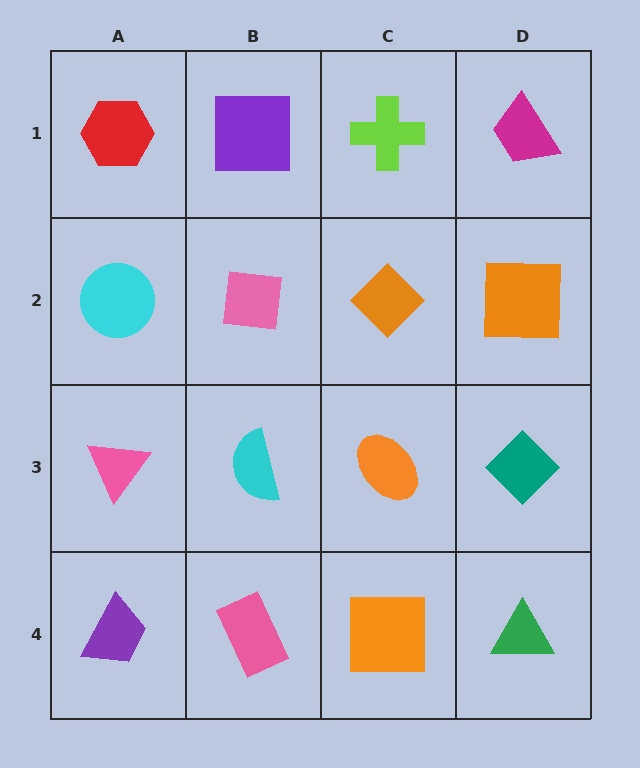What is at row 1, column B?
A purple square.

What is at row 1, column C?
A lime cross.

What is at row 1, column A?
A red hexagon.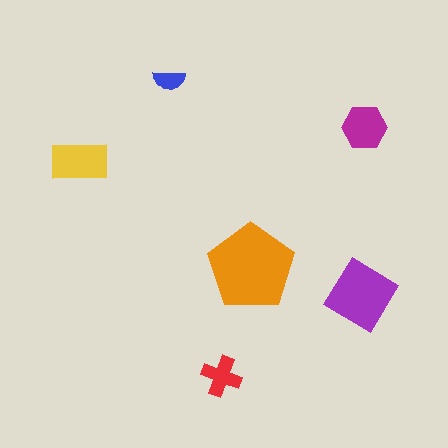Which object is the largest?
The orange pentagon.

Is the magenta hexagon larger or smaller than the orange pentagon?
Smaller.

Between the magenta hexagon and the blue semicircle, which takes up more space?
The magenta hexagon.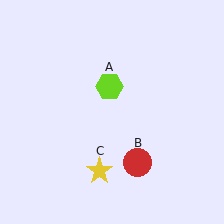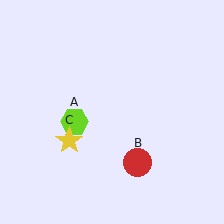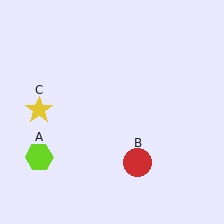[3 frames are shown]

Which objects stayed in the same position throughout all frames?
Red circle (object B) remained stationary.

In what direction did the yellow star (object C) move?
The yellow star (object C) moved up and to the left.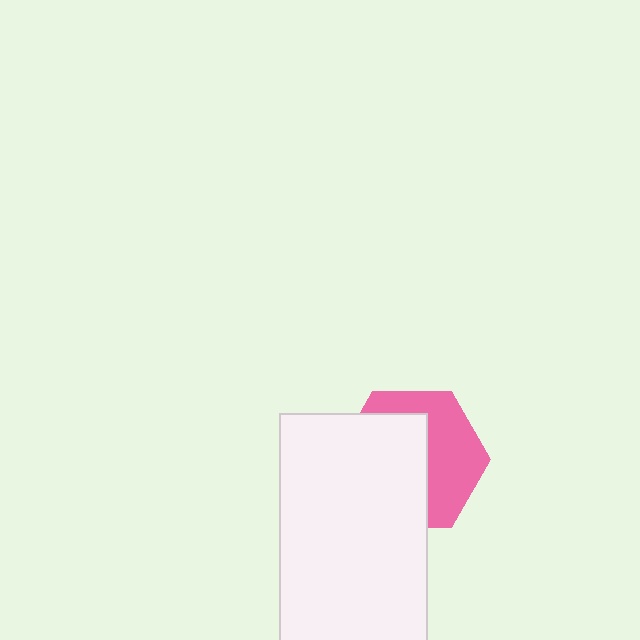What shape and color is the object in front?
The object in front is a white rectangle.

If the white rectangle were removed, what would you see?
You would see the complete pink hexagon.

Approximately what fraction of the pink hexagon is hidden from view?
Roughly 55% of the pink hexagon is hidden behind the white rectangle.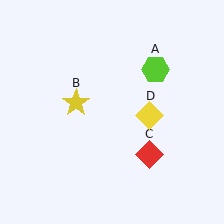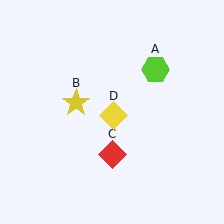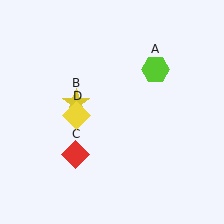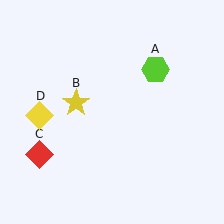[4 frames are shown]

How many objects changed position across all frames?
2 objects changed position: red diamond (object C), yellow diamond (object D).